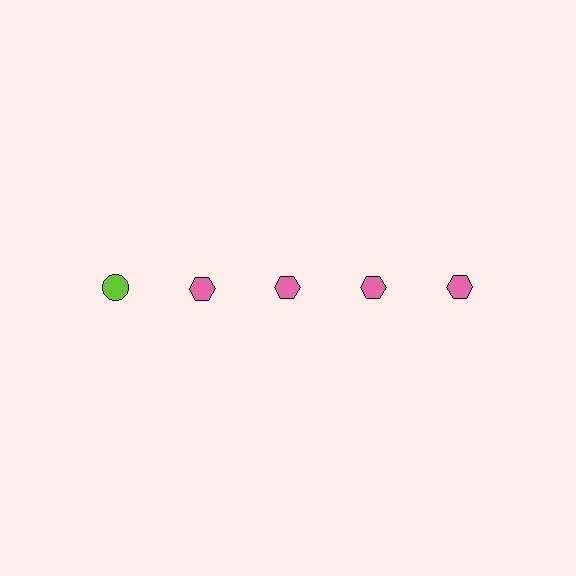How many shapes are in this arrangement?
There are 5 shapes arranged in a grid pattern.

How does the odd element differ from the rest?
It differs in both color (lime instead of pink) and shape (circle instead of hexagon).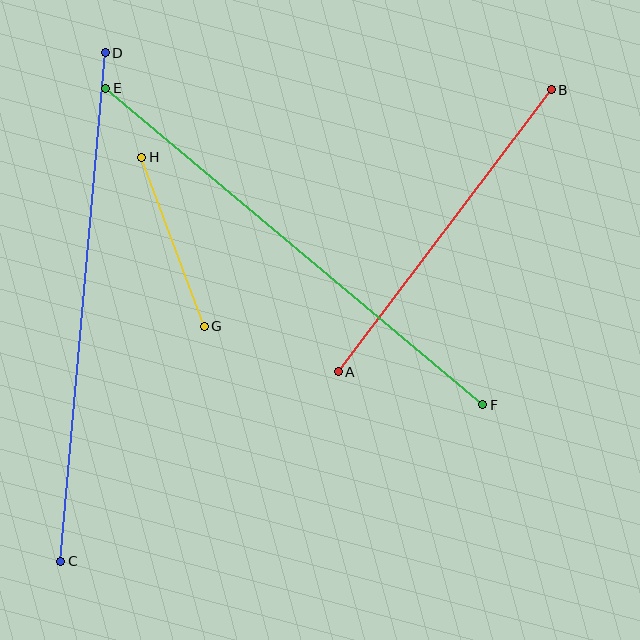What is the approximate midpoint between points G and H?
The midpoint is at approximately (173, 242) pixels.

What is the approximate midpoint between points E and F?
The midpoint is at approximately (294, 246) pixels.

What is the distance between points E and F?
The distance is approximately 492 pixels.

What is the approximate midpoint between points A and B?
The midpoint is at approximately (445, 231) pixels.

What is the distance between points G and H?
The distance is approximately 180 pixels.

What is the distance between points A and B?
The distance is approximately 354 pixels.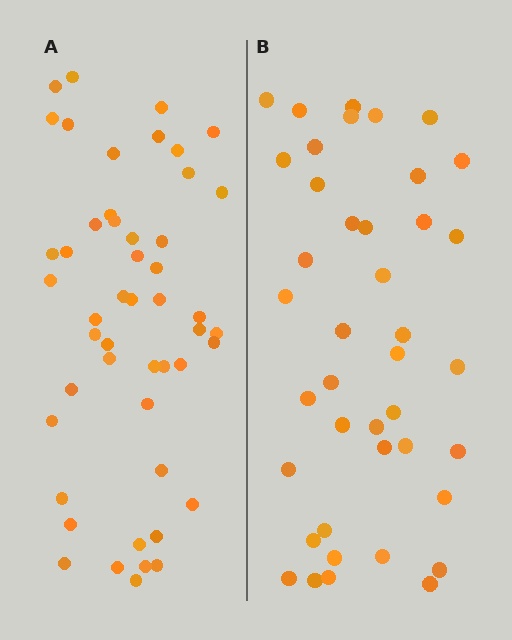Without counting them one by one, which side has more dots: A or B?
Region A (the left region) has more dots.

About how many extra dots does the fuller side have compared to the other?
Region A has roughly 8 or so more dots than region B.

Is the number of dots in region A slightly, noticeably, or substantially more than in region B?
Region A has only slightly more — the two regions are fairly close. The ratio is roughly 1.2 to 1.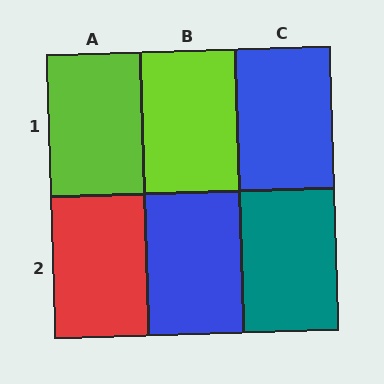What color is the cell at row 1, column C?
Blue.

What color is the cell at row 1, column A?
Lime.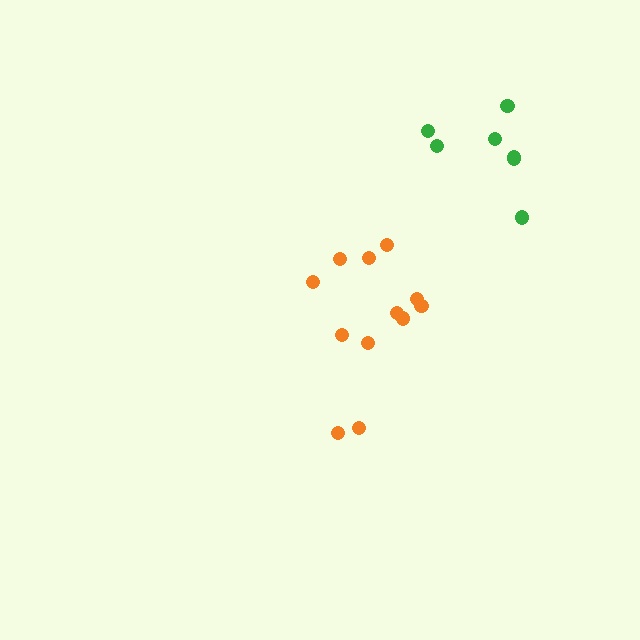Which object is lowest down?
The orange cluster is bottommost.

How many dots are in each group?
Group 1: 12 dots, Group 2: 7 dots (19 total).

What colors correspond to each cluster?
The clusters are colored: orange, green.